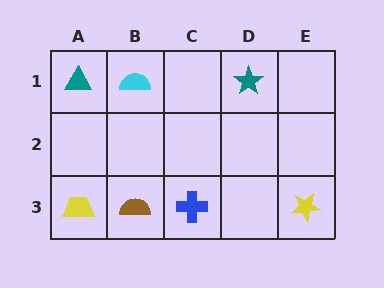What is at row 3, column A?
A yellow trapezoid.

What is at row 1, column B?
A cyan semicircle.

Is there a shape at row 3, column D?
No, that cell is empty.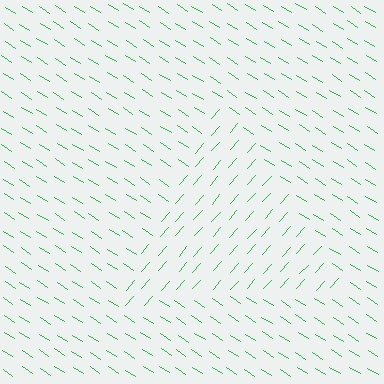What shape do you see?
I see a triangle.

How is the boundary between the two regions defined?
The boundary is defined purely by a change in line orientation (approximately 81 degrees difference). All lines are the same color and thickness.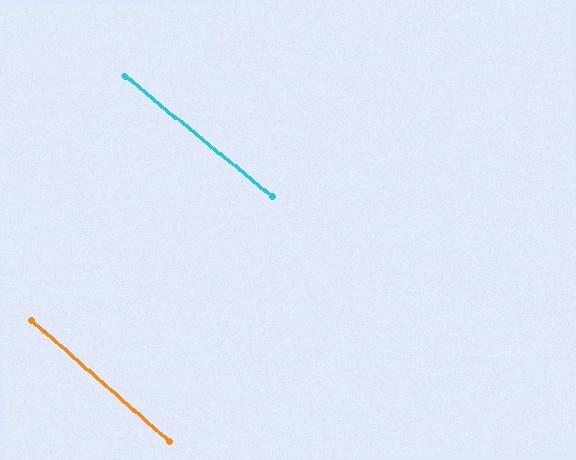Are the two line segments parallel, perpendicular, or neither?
Parallel — their directions differ by only 2.0°.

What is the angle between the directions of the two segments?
Approximately 2 degrees.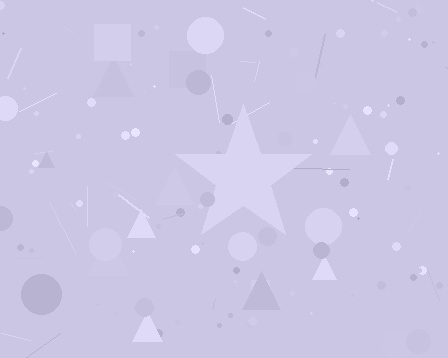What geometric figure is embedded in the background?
A star is embedded in the background.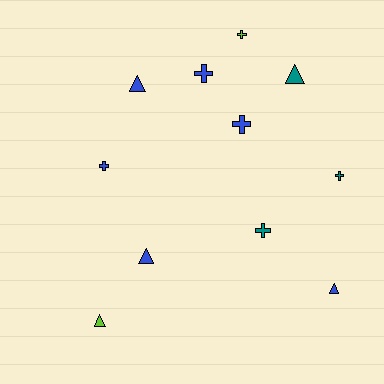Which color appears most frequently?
Blue, with 6 objects.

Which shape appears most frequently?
Cross, with 6 objects.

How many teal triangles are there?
There is 1 teal triangle.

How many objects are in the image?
There are 11 objects.